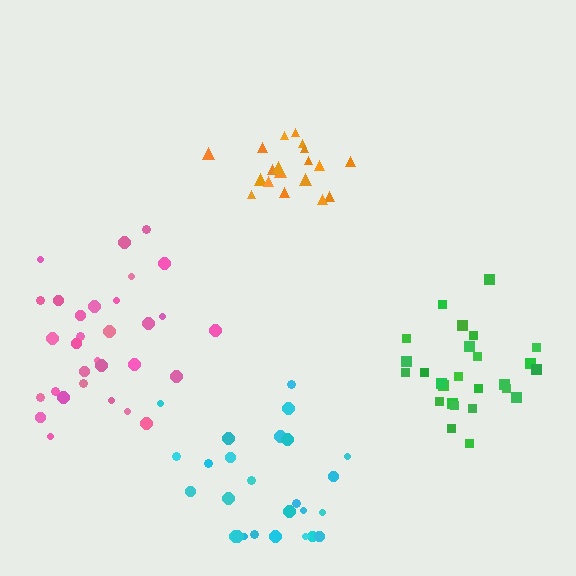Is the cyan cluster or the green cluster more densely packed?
Green.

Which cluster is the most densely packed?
Orange.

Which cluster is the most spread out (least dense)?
Cyan.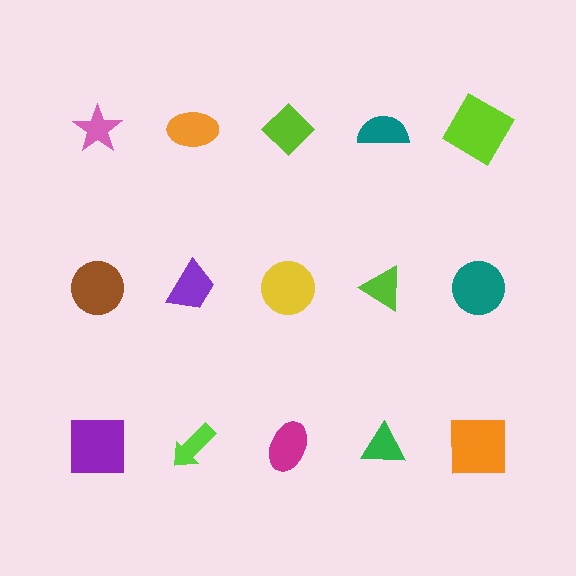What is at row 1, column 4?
A teal semicircle.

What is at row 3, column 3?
A magenta ellipse.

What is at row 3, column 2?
A lime arrow.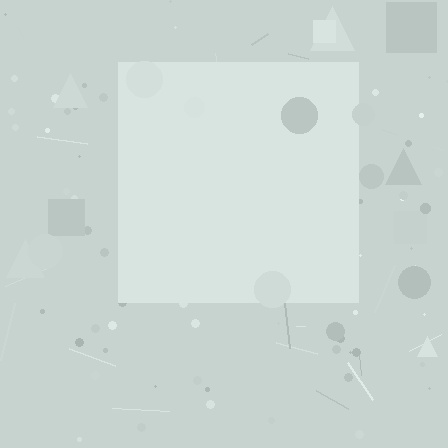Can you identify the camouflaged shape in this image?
The camouflaged shape is a square.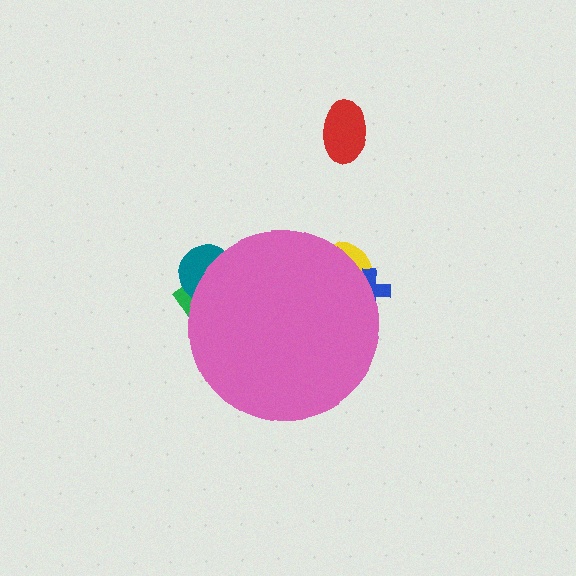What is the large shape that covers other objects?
A pink circle.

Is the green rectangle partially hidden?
Yes, the green rectangle is partially hidden behind the pink circle.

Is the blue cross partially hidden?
Yes, the blue cross is partially hidden behind the pink circle.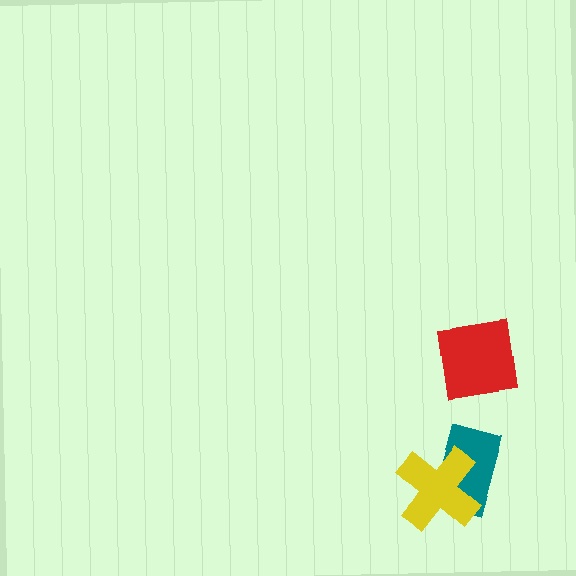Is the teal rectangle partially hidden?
Yes, it is partially covered by another shape.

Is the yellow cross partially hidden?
No, no other shape covers it.